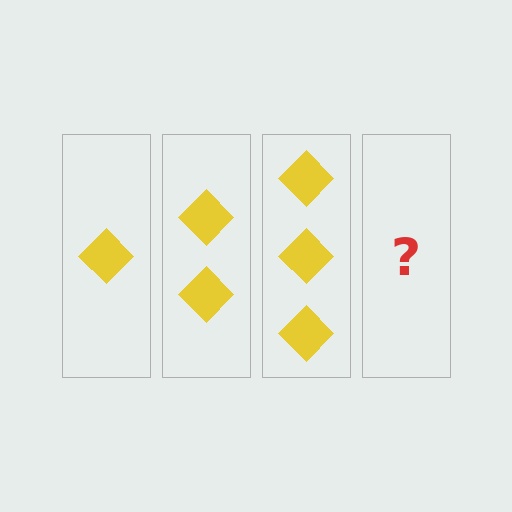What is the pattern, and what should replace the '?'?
The pattern is that each step adds one more diamond. The '?' should be 4 diamonds.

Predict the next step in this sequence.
The next step is 4 diamonds.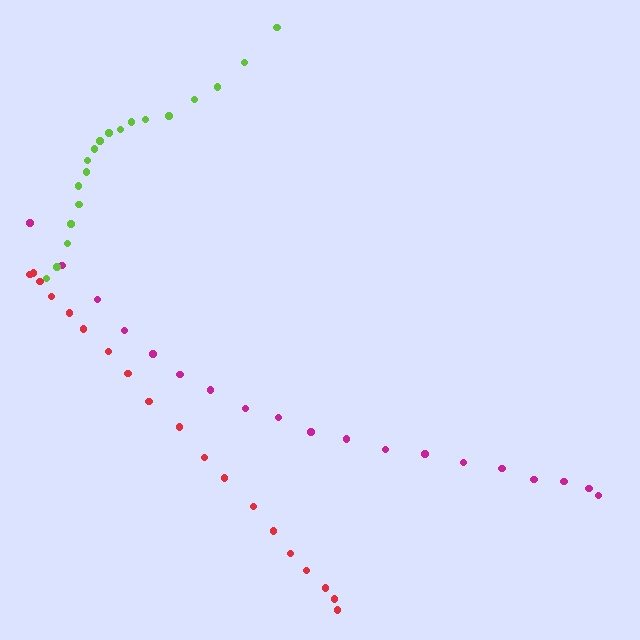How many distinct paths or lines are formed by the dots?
There are 3 distinct paths.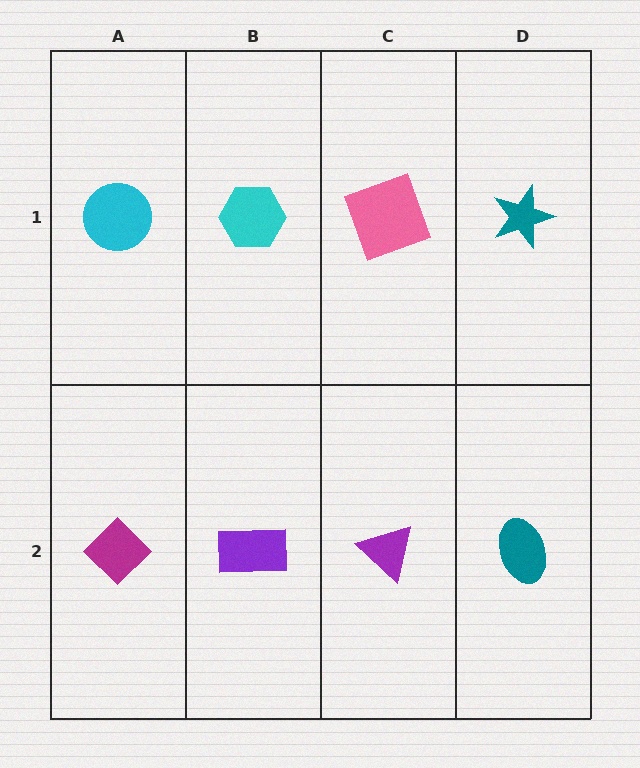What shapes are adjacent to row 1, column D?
A teal ellipse (row 2, column D), a pink square (row 1, column C).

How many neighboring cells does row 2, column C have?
3.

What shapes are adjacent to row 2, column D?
A teal star (row 1, column D), a purple triangle (row 2, column C).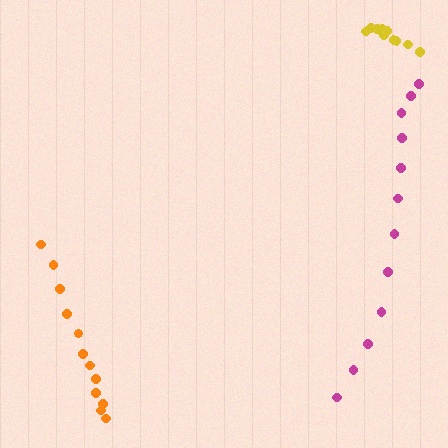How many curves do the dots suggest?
There are 3 distinct paths.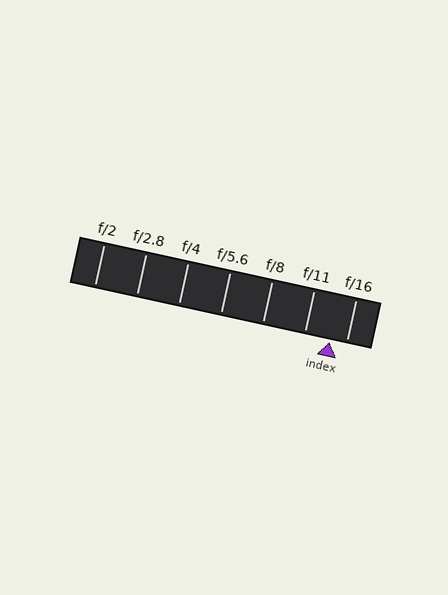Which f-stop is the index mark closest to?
The index mark is closest to f/16.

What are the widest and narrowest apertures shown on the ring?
The widest aperture shown is f/2 and the narrowest is f/16.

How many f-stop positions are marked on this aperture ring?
There are 7 f-stop positions marked.